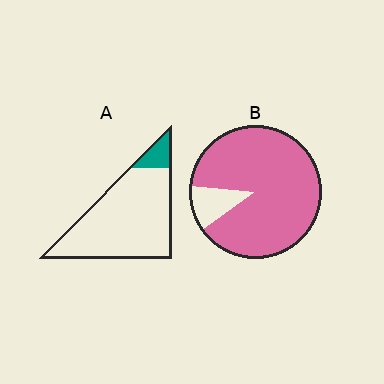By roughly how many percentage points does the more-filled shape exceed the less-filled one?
By roughly 80 percentage points (B over A).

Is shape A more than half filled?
No.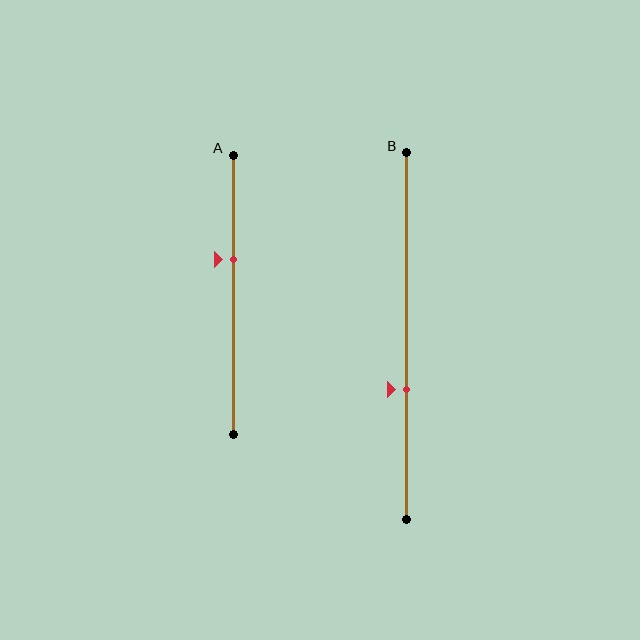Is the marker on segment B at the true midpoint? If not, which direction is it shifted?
No, the marker on segment B is shifted downward by about 14% of the segment length.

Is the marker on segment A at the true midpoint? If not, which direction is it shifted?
No, the marker on segment A is shifted upward by about 13% of the segment length.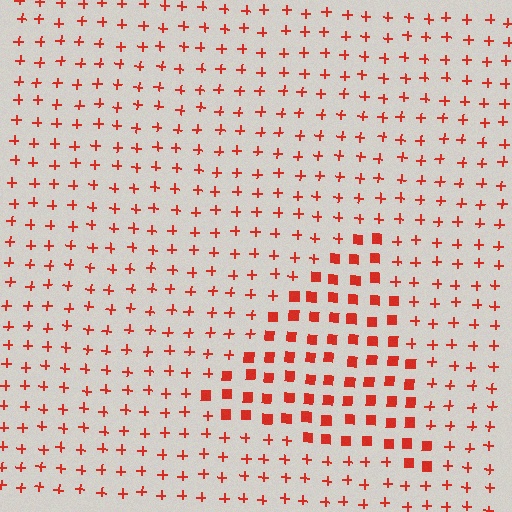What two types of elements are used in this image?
The image uses squares inside the triangle region and plus signs outside it.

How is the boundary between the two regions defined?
The boundary is defined by a change in element shape: squares inside vs. plus signs outside. All elements share the same color and spacing.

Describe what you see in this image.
The image is filled with small red elements arranged in a uniform grid. A triangle-shaped region contains squares, while the surrounding area contains plus signs. The boundary is defined purely by the change in element shape.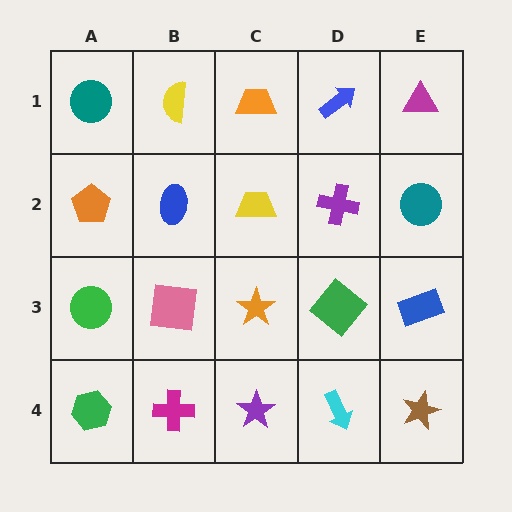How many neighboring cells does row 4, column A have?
2.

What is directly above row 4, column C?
An orange star.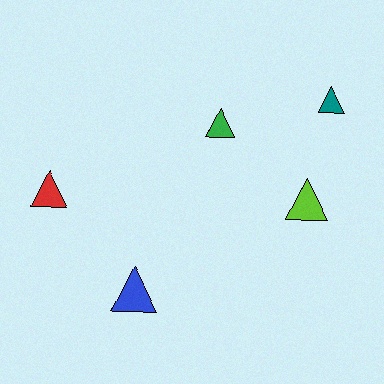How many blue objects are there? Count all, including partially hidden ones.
There is 1 blue object.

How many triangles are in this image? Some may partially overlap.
There are 5 triangles.